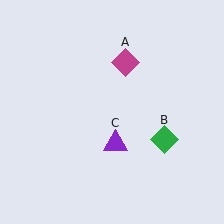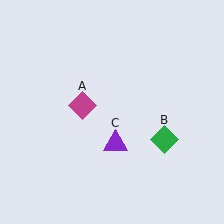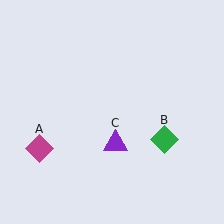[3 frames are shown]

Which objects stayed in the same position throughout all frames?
Green diamond (object B) and purple triangle (object C) remained stationary.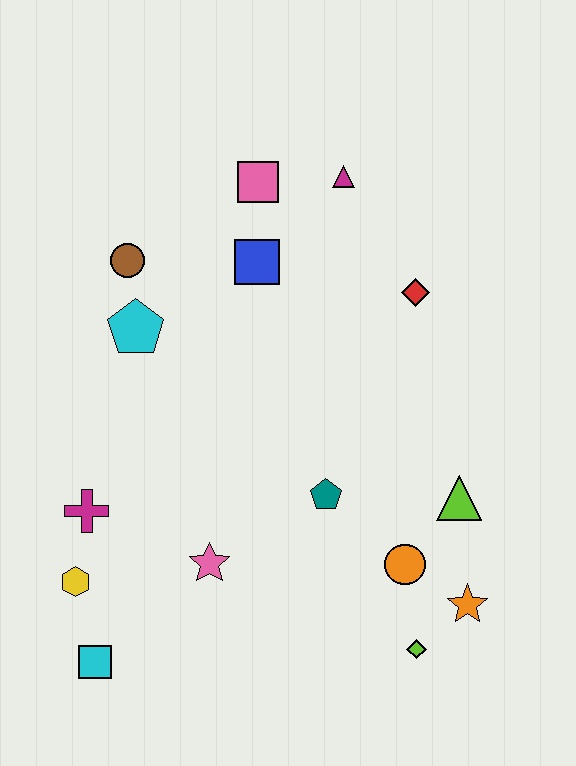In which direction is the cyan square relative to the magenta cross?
The cyan square is below the magenta cross.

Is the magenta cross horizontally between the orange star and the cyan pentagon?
No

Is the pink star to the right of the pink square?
No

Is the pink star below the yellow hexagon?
No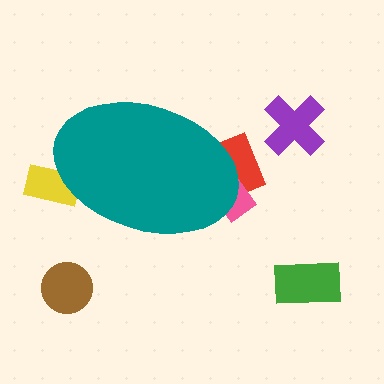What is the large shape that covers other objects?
A teal ellipse.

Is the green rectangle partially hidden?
No, the green rectangle is fully visible.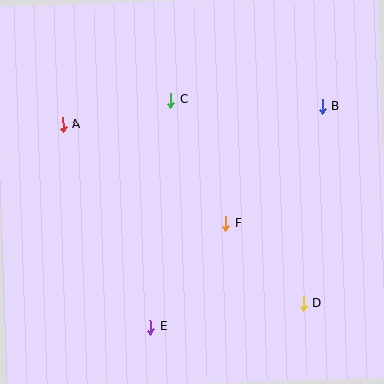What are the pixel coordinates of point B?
Point B is at (322, 107).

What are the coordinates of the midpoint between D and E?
The midpoint between D and E is at (227, 315).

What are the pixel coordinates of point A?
Point A is at (63, 125).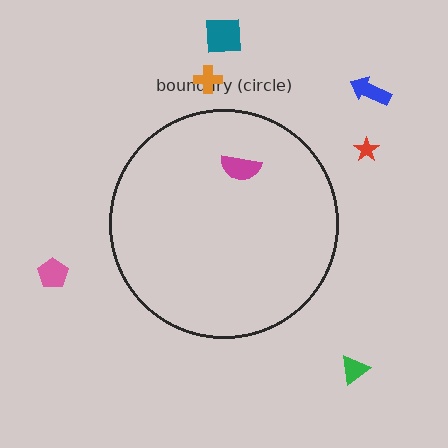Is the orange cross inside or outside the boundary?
Outside.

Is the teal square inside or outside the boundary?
Outside.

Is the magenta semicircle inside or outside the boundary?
Inside.